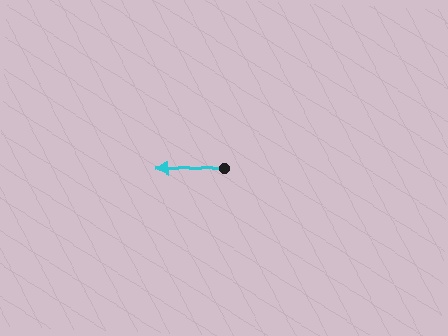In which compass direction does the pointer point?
West.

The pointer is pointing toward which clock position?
Roughly 9 o'clock.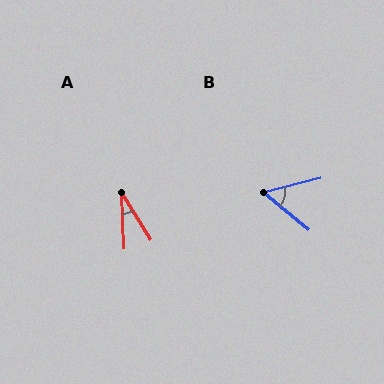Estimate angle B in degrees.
Approximately 54 degrees.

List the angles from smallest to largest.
A (29°), B (54°).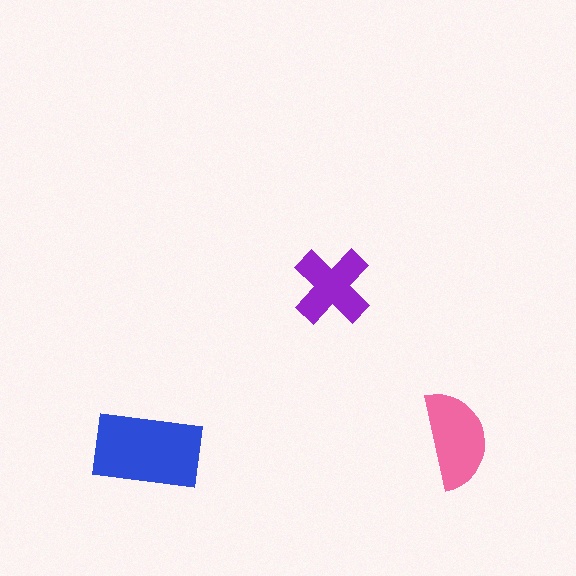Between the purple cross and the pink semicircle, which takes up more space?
The pink semicircle.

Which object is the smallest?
The purple cross.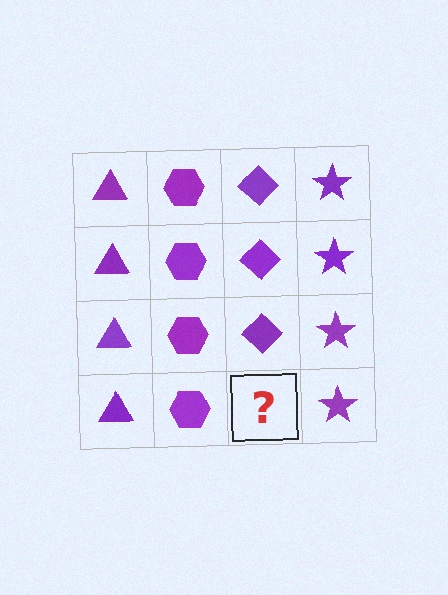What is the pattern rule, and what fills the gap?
The rule is that each column has a consistent shape. The gap should be filled with a purple diamond.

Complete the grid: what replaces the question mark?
The question mark should be replaced with a purple diamond.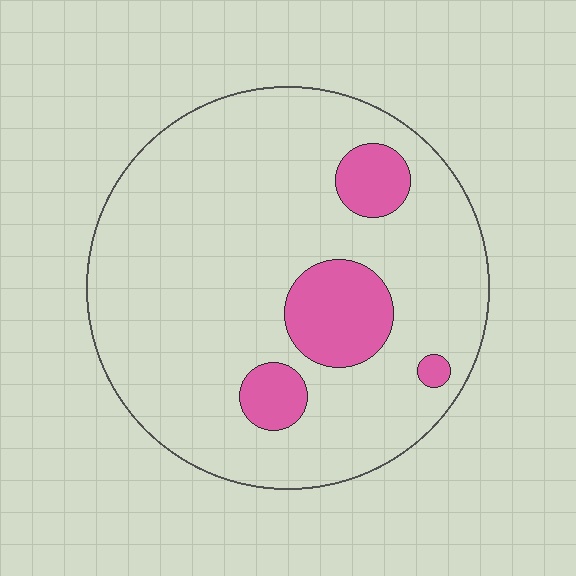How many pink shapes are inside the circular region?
4.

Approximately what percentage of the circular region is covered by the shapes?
Approximately 15%.